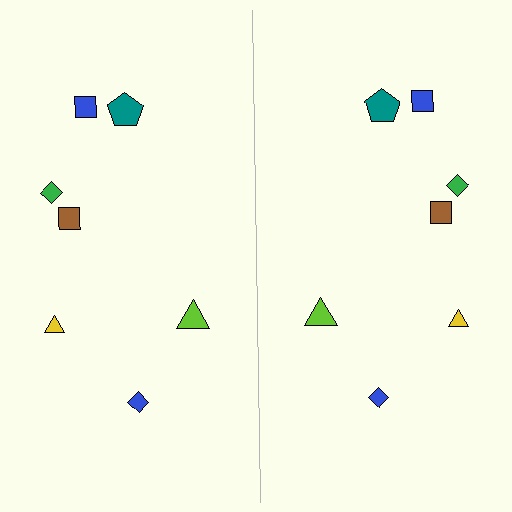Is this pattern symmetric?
Yes, this pattern has bilateral (reflection) symmetry.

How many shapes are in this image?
There are 14 shapes in this image.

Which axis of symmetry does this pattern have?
The pattern has a vertical axis of symmetry running through the center of the image.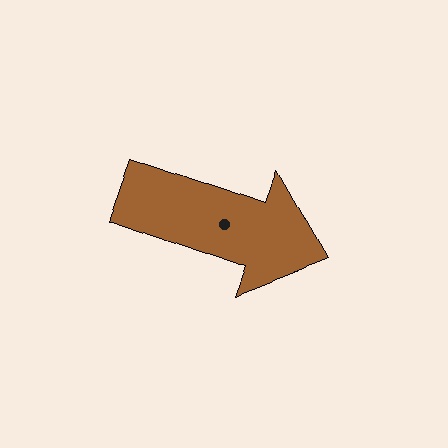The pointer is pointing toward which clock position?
Roughly 4 o'clock.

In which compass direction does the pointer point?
East.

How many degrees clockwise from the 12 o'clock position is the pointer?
Approximately 109 degrees.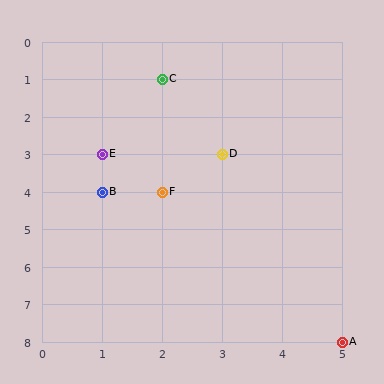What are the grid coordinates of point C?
Point C is at grid coordinates (2, 1).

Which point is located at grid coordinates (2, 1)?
Point C is at (2, 1).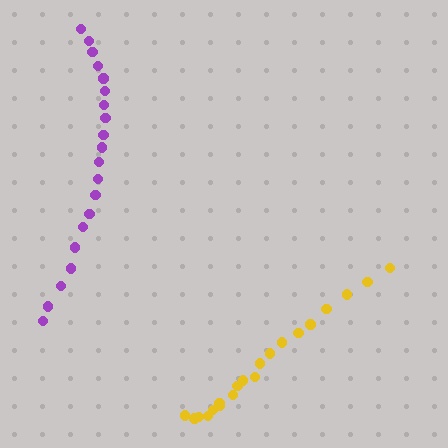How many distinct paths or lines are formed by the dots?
There are 2 distinct paths.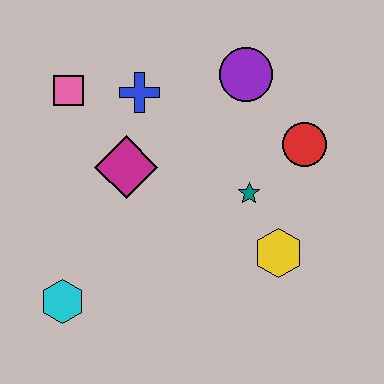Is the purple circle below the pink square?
No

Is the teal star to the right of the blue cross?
Yes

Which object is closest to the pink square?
The blue cross is closest to the pink square.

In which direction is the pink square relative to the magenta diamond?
The pink square is above the magenta diamond.